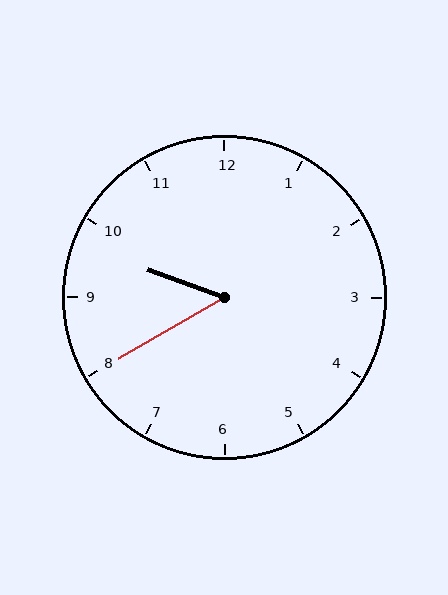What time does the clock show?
9:40.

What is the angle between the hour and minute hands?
Approximately 50 degrees.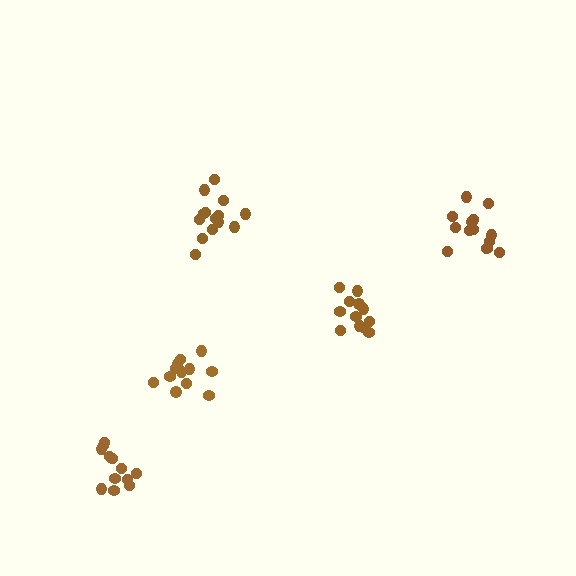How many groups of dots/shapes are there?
There are 5 groups.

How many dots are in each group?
Group 1: 12 dots, Group 2: 14 dots, Group 3: 13 dots, Group 4: 12 dots, Group 5: 14 dots (65 total).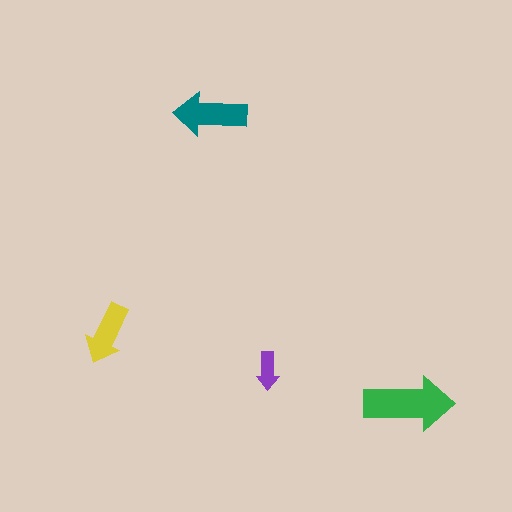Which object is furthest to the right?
The green arrow is rightmost.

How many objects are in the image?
There are 4 objects in the image.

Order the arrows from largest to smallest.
the green one, the teal one, the yellow one, the purple one.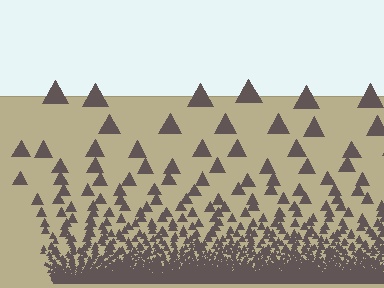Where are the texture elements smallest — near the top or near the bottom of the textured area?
Near the bottom.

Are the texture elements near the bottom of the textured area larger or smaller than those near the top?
Smaller. The gradient is inverted — elements near the bottom are smaller and denser.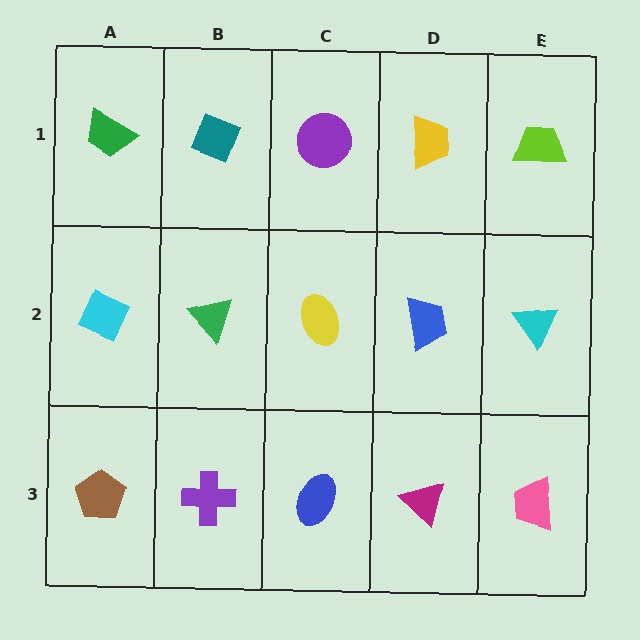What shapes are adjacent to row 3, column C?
A yellow ellipse (row 2, column C), a purple cross (row 3, column B), a magenta triangle (row 3, column D).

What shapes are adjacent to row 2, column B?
A teal diamond (row 1, column B), a purple cross (row 3, column B), a cyan diamond (row 2, column A), a yellow ellipse (row 2, column C).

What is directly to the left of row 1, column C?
A teal diamond.